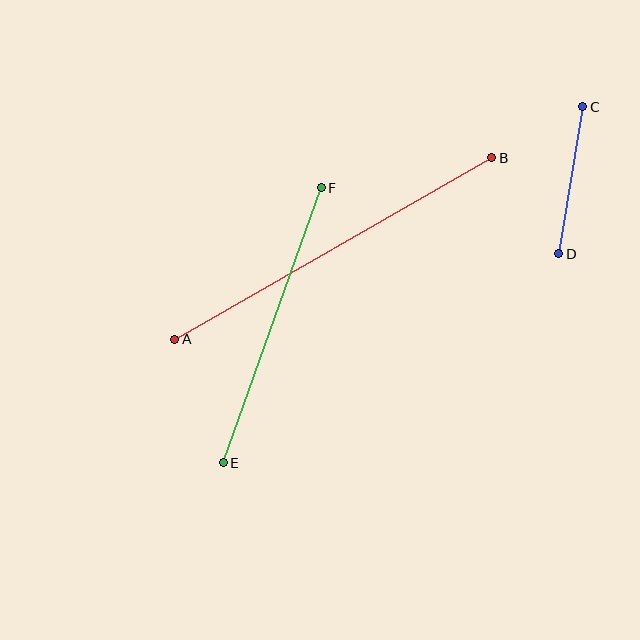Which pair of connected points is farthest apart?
Points A and B are farthest apart.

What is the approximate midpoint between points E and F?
The midpoint is at approximately (272, 325) pixels.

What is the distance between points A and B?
The distance is approximately 365 pixels.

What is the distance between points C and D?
The distance is approximately 149 pixels.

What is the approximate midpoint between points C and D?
The midpoint is at approximately (571, 180) pixels.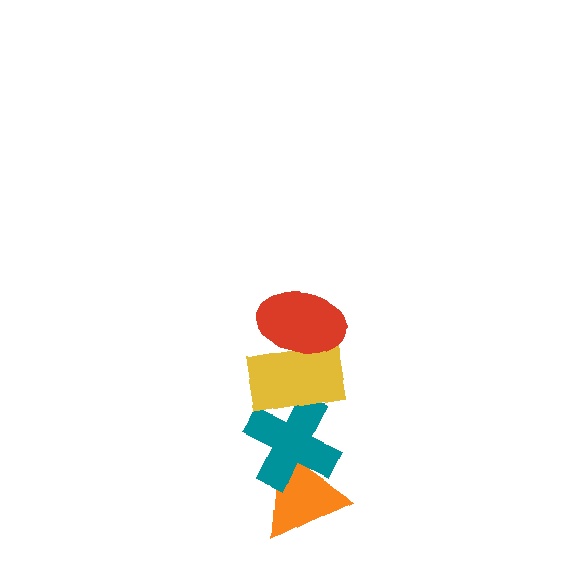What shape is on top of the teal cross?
The yellow rectangle is on top of the teal cross.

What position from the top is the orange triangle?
The orange triangle is 4th from the top.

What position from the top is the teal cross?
The teal cross is 3rd from the top.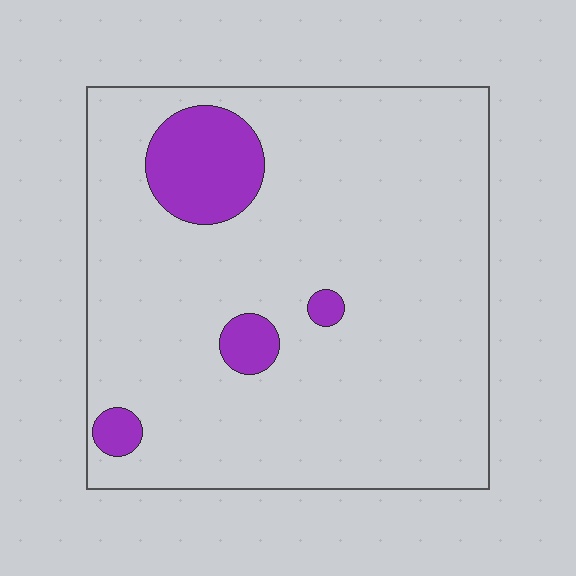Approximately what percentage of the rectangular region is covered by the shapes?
Approximately 10%.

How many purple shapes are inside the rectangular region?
4.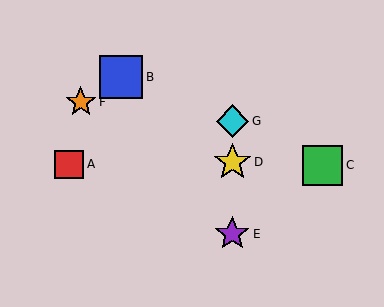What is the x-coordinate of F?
Object F is at x≈81.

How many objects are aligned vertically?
3 objects (D, E, G) are aligned vertically.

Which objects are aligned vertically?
Objects D, E, G are aligned vertically.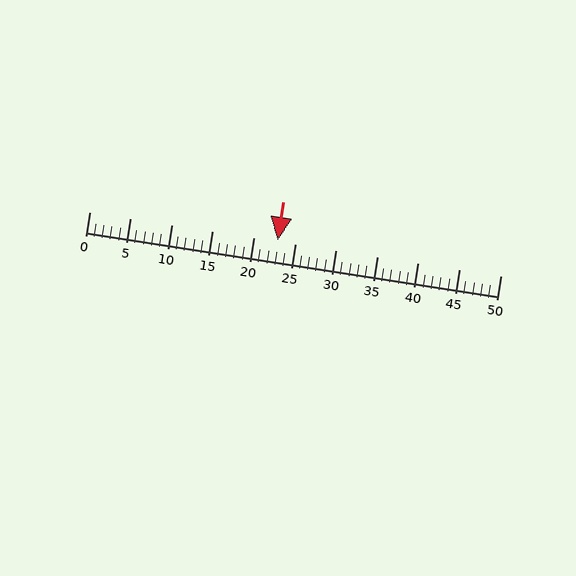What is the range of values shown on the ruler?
The ruler shows values from 0 to 50.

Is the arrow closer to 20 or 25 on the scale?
The arrow is closer to 25.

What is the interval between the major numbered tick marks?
The major tick marks are spaced 5 units apart.